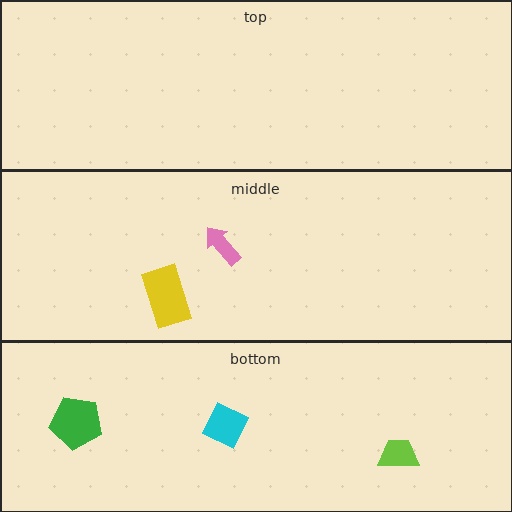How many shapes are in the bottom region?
3.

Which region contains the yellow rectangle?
The middle region.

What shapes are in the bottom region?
The lime trapezoid, the cyan diamond, the green pentagon.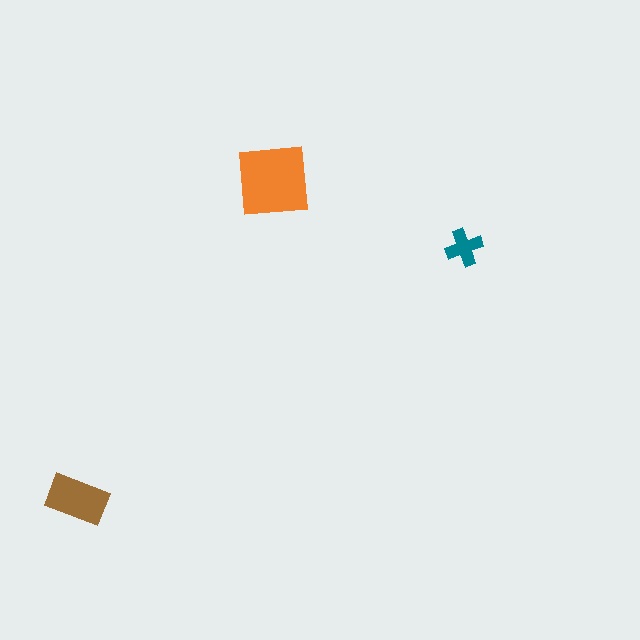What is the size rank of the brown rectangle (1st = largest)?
2nd.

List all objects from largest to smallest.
The orange square, the brown rectangle, the teal cross.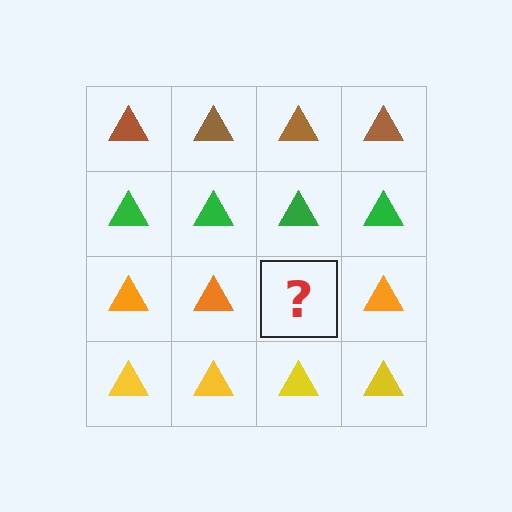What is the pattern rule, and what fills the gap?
The rule is that each row has a consistent color. The gap should be filled with an orange triangle.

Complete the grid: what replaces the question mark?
The question mark should be replaced with an orange triangle.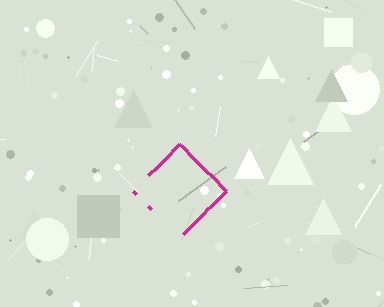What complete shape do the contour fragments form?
The contour fragments form a diamond.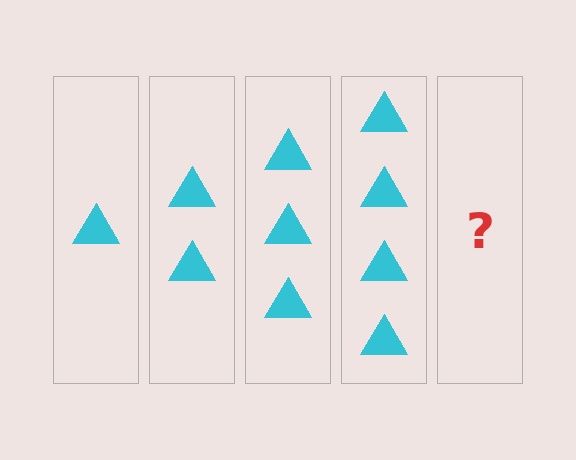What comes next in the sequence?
The next element should be 5 triangles.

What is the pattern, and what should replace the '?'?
The pattern is that each step adds one more triangle. The '?' should be 5 triangles.